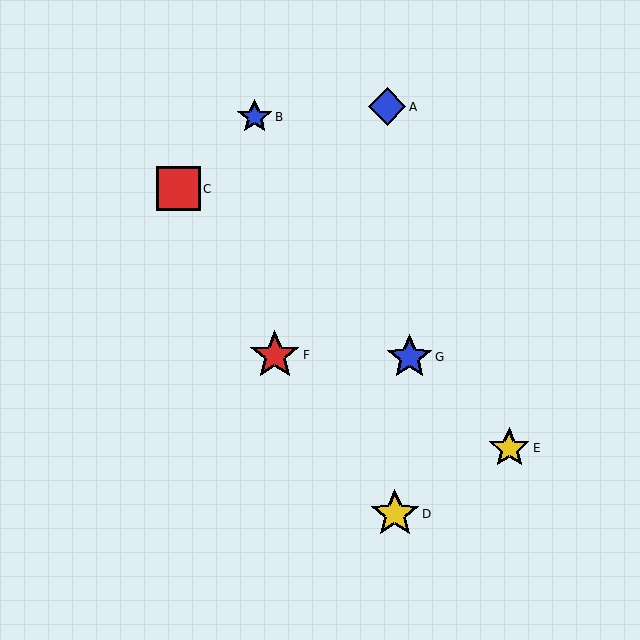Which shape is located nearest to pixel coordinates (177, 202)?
The red square (labeled C) at (178, 189) is nearest to that location.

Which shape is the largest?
The red star (labeled F) is the largest.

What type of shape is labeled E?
Shape E is a yellow star.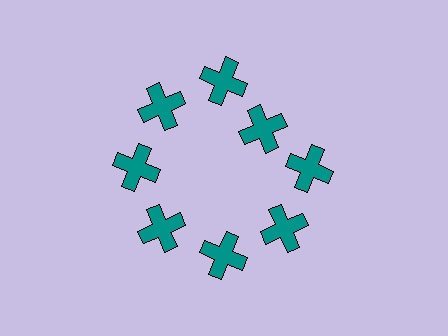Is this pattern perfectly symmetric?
No. The 8 teal crosses are arranged in a ring, but one element near the 2 o'clock position is pulled inward toward the center, breaking the 8-fold rotational symmetry.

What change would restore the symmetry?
The symmetry would be restored by moving it outward, back onto the ring so that all 8 crosses sit at equal angles and equal distance from the center.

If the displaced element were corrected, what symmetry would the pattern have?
It would have 8-fold rotational symmetry — the pattern would map onto itself every 45 degrees.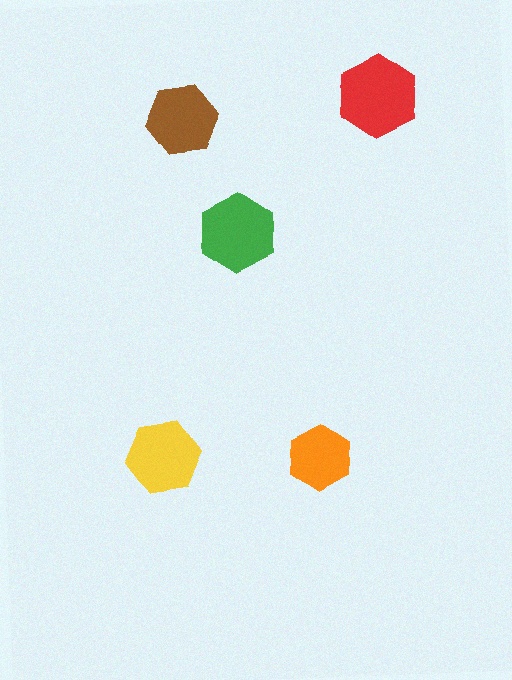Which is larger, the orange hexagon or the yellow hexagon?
The yellow one.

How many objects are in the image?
There are 5 objects in the image.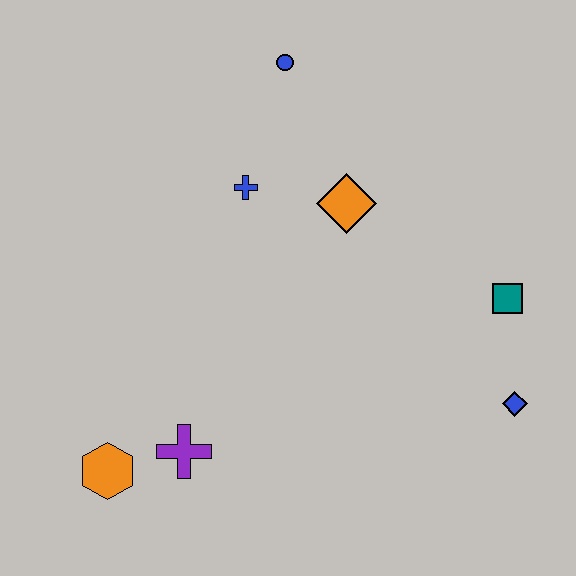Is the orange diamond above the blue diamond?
Yes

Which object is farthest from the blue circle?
The orange hexagon is farthest from the blue circle.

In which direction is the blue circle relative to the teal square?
The blue circle is above the teal square.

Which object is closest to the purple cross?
The orange hexagon is closest to the purple cross.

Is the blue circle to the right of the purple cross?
Yes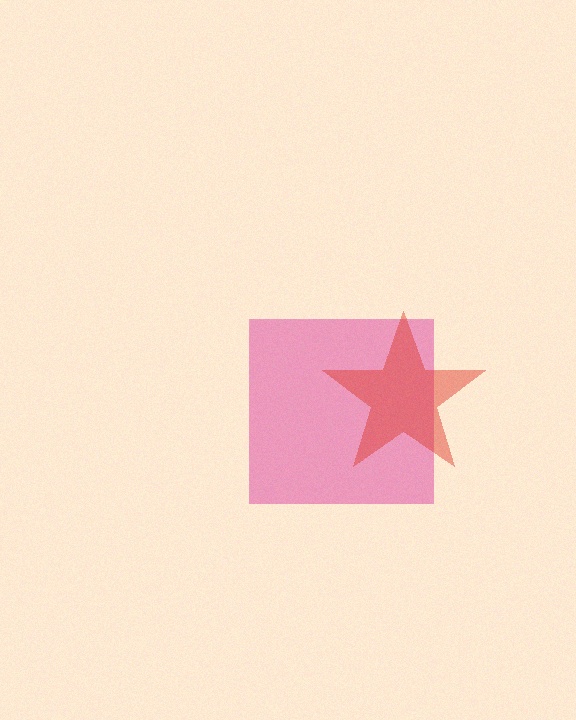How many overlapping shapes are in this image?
There are 2 overlapping shapes in the image.